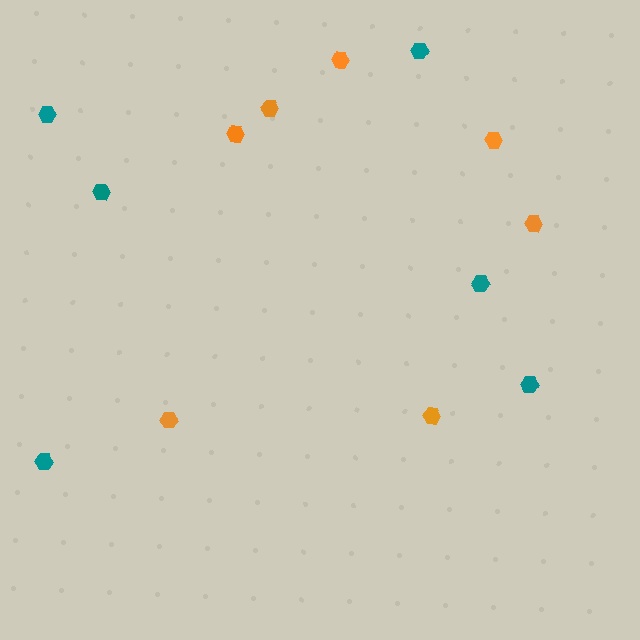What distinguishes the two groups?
There are 2 groups: one group of orange hexagons (7) and one group of teal hexagons (6).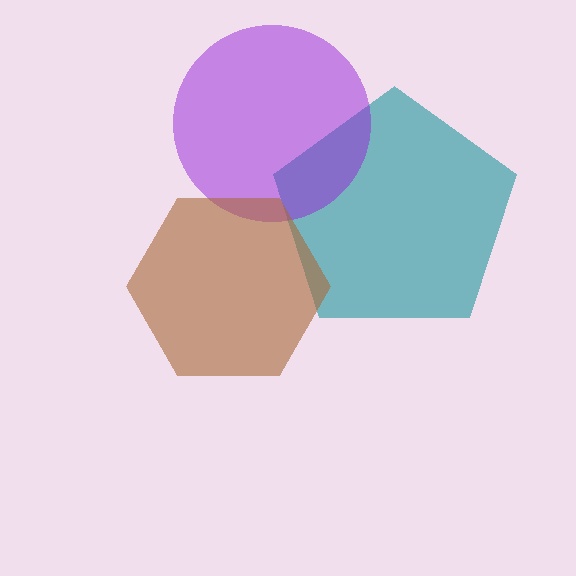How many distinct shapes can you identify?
There are 3 distinct shapes: a teal pentagon, a purple circle, a brown hexagon.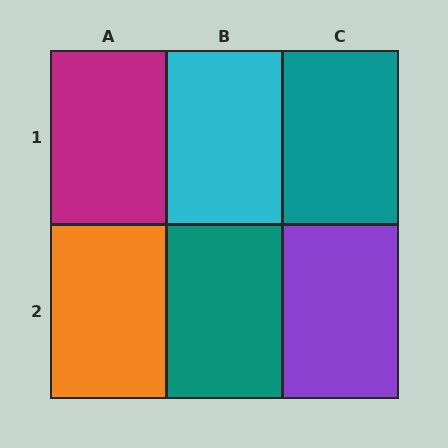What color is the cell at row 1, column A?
Magenta.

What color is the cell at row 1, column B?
Cyan.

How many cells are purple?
1 cell is purple.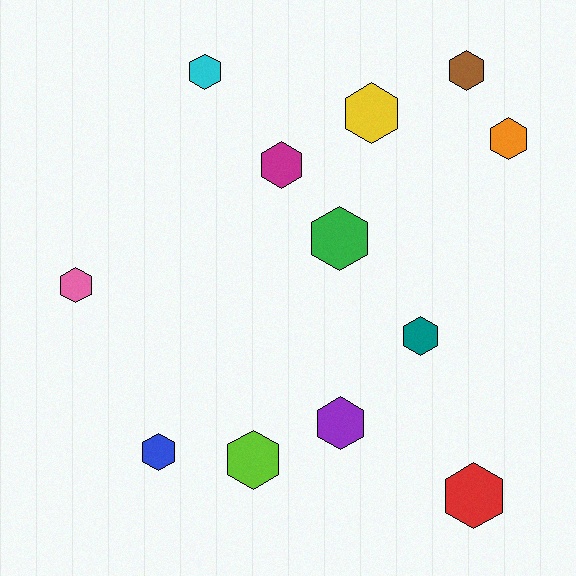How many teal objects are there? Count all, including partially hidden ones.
There is 1 teal object.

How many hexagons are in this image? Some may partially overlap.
There are 12 hexagons.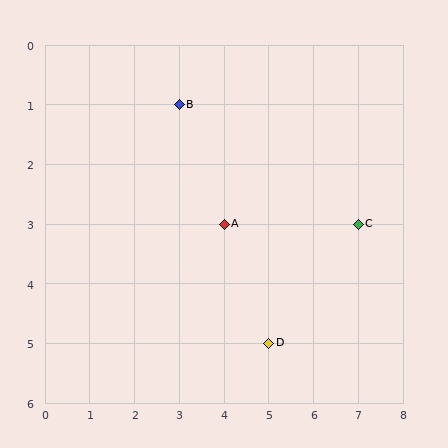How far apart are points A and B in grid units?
Points A and B are 1 column and 2 rows apart (about 2.2 grid units diagonally).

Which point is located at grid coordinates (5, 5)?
Point D is at (5, 5).